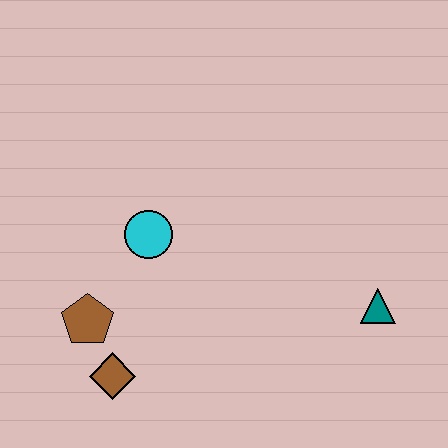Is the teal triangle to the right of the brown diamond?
Yes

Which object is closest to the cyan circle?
The brown pentagon is closest to the cyan circle.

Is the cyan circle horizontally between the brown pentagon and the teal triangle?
Yes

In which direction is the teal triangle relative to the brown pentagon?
The teal triangle is to the right of the brown pentagon.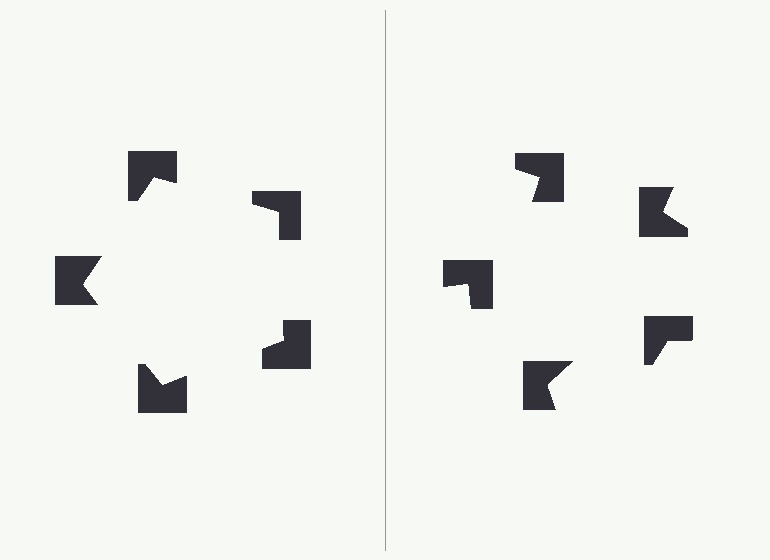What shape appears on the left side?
An illusory pentagon.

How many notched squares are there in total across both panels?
10 — 5 on each side.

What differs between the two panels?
The notched squares are positioned identically on both sides; only the wedge orientations differ. On the left they align to a pentagon; on the right they are misaligned.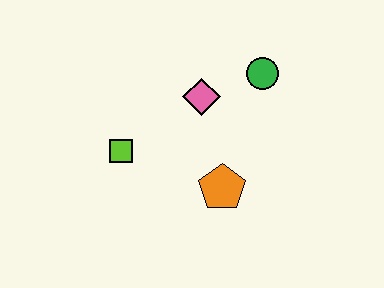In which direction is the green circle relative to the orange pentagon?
The green circle is above the orange pentagon.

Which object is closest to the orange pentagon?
The pink diamond is closest to the orange pentagon.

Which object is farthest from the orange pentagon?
The green circle is farthest from the orange pentagon.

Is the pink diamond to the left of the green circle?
Yes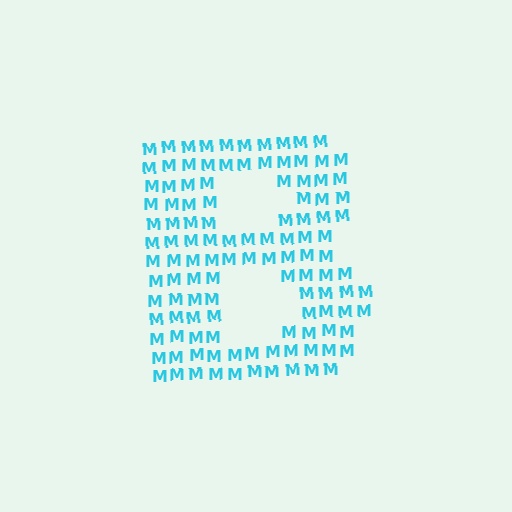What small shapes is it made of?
It is made of small letter M's.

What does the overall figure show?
The overall figure shows the letter B.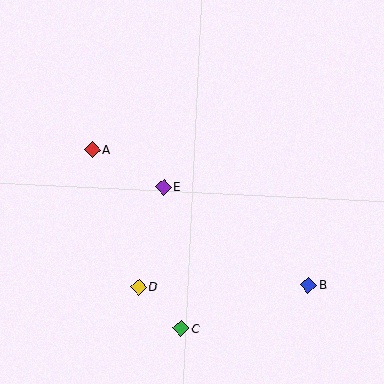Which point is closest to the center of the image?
Point E at (163, 187) is closest to the center.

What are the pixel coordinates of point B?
Point B is at (308, 285).